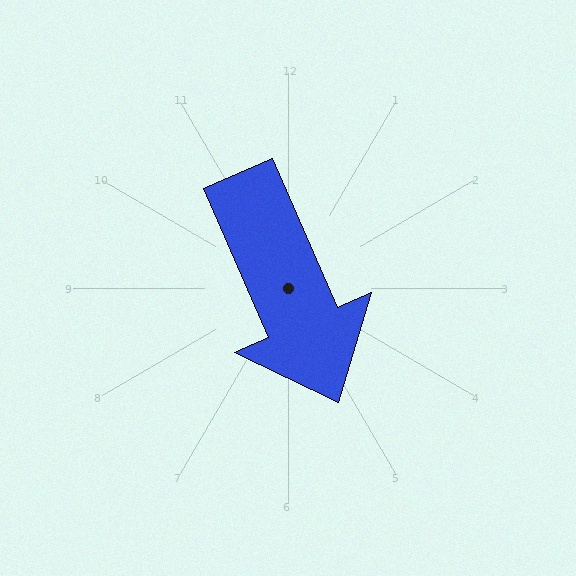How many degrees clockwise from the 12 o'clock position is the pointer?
Approximately 156 degrees.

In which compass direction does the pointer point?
Southeast.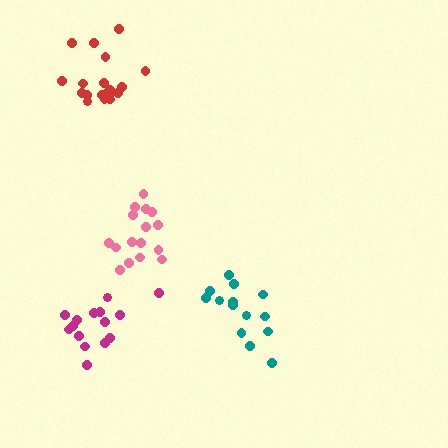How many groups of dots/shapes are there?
There are 4 groups.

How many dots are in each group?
Group 1: 14 dots, Group 2: 16 dots, Group 3: 15 dots, Group 4: 19 dots (64 total).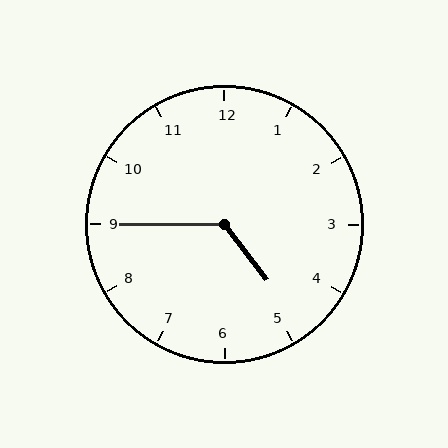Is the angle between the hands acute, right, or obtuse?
It is obtuse.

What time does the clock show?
4:45.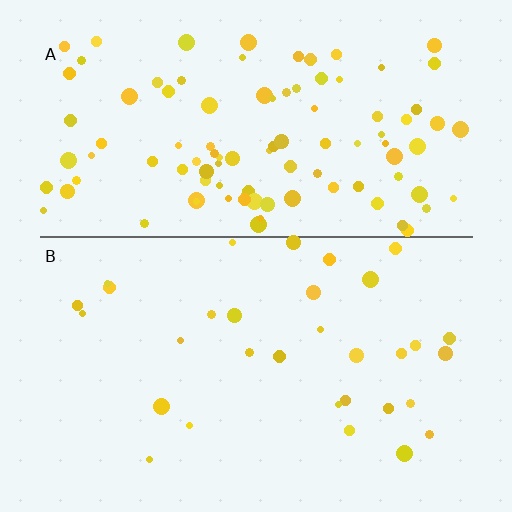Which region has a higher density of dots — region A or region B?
A (the top).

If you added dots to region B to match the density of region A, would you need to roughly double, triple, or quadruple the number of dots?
Approximately triple.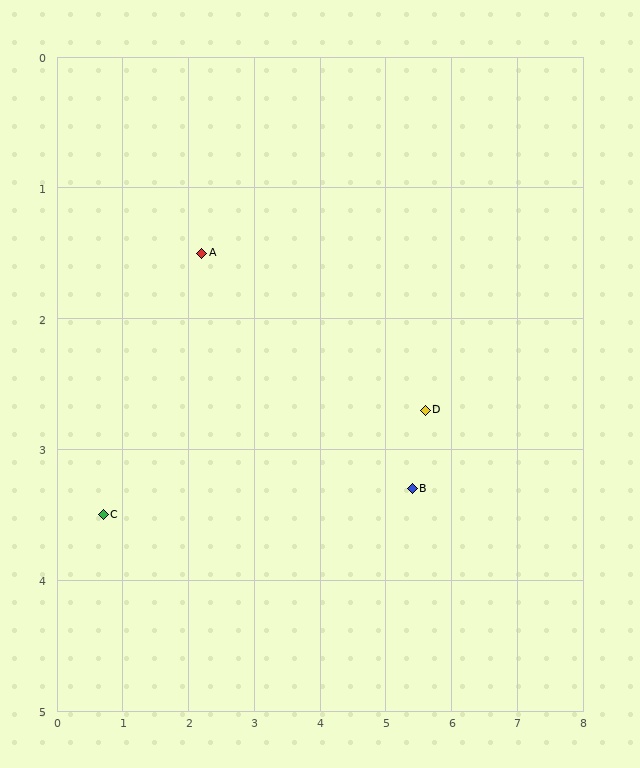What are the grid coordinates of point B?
Point B is at approximately (5.4, 3.3).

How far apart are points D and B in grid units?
Points D and B are about 0.6 grid units apart.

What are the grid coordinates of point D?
Point D is at approximately (5.6, 2.7).